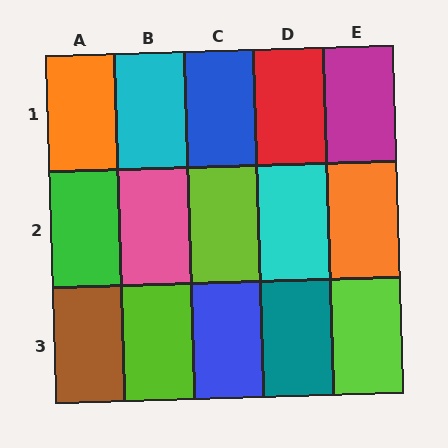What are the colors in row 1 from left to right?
Orange, cyan, blue, red, magenta.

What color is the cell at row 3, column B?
Lime.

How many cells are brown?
1 cell is brown.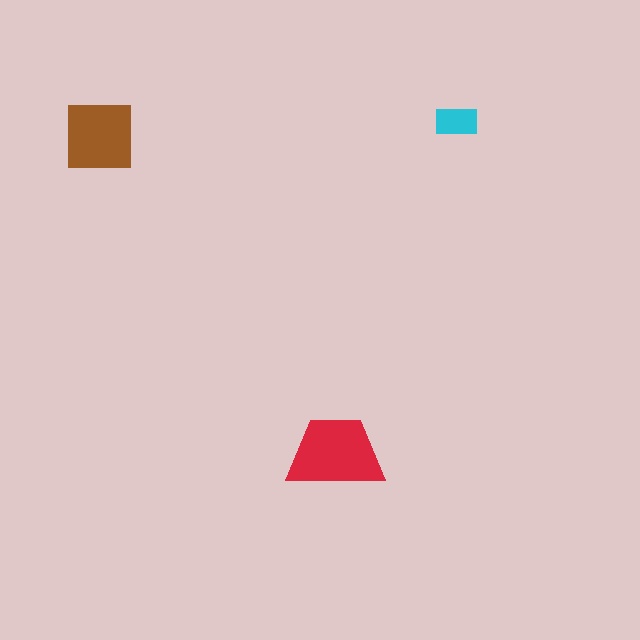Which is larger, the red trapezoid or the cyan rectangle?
The red trapezoid.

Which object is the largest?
The red trapezoid.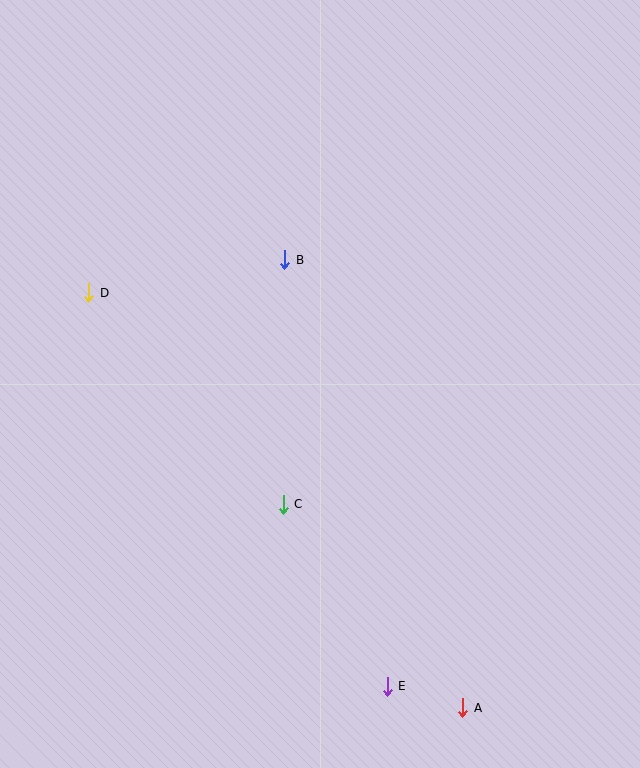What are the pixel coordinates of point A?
Point A is at (463, 708).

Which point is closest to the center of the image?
Point C at (283, 505) is closest to the center.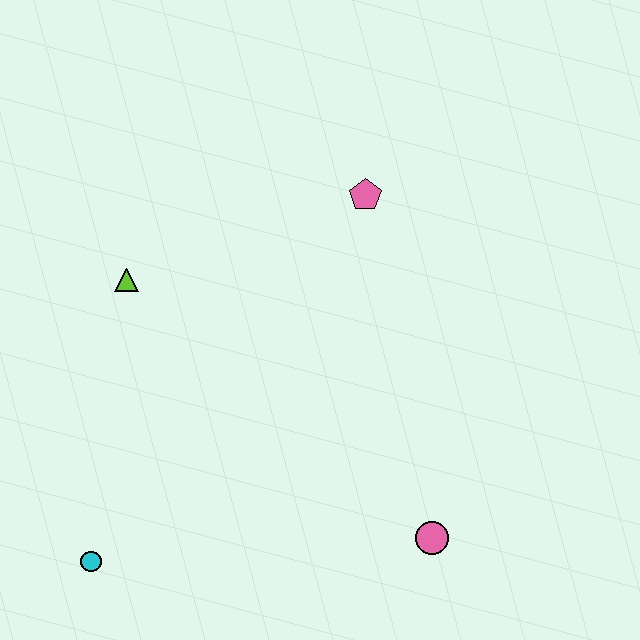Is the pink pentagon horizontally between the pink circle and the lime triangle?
Yes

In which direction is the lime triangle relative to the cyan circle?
The lime triangle is above the cyan circle.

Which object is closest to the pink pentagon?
The lime triangle is closest to the pink pentagon.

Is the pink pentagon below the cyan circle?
No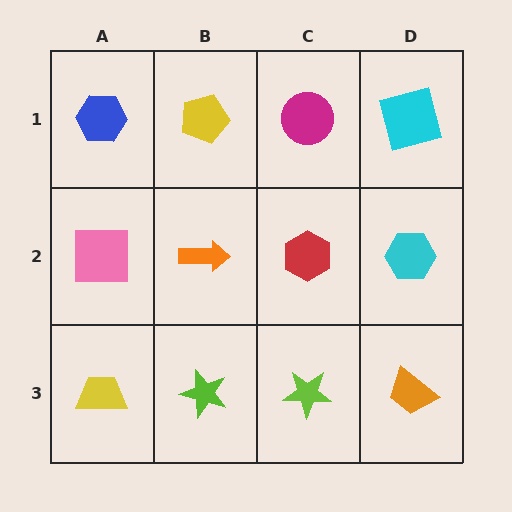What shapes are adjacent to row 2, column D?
A cyan square (row 1, column D), an orange trapezoid (row 3, column D), a red hexagon (row 2, column C).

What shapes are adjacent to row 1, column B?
An orange arrow (row 2, column B), a blue hexagon (row 1, column A), a magenta circle (row 1, column C).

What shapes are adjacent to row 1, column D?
A cyan hexagon (row 2, column D), a magenta circle (row 1, column C).